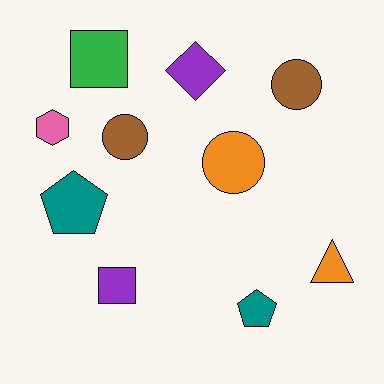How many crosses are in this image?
There are no crosses.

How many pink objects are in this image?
There is 1 pink object.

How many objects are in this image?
There are 10 objects.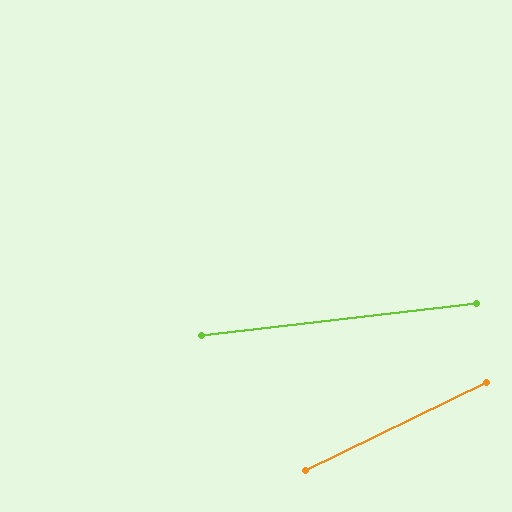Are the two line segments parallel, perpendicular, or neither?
Neither parallel nor perpendicular — they differ by about 20°.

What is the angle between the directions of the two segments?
Approximately 20 degrees.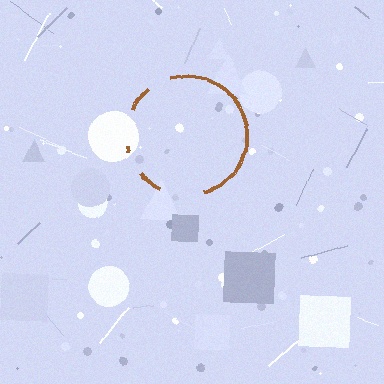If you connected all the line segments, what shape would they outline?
They would outline a circle.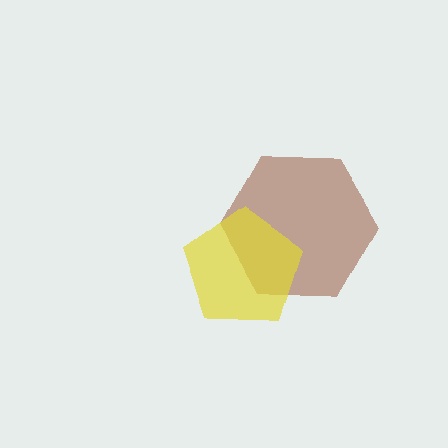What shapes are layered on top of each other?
The layered shapes are: a brown hexagon, a yellow pentagon.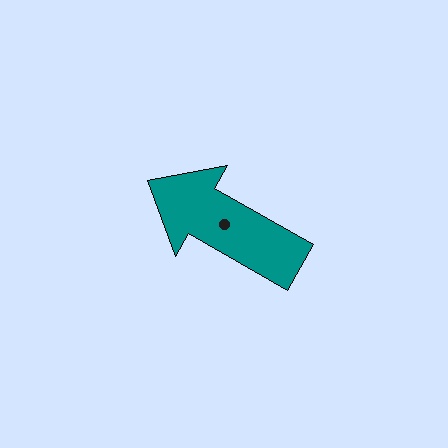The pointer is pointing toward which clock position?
Roughly 10 o'clock.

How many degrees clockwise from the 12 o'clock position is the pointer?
Approximately 300 degrees.